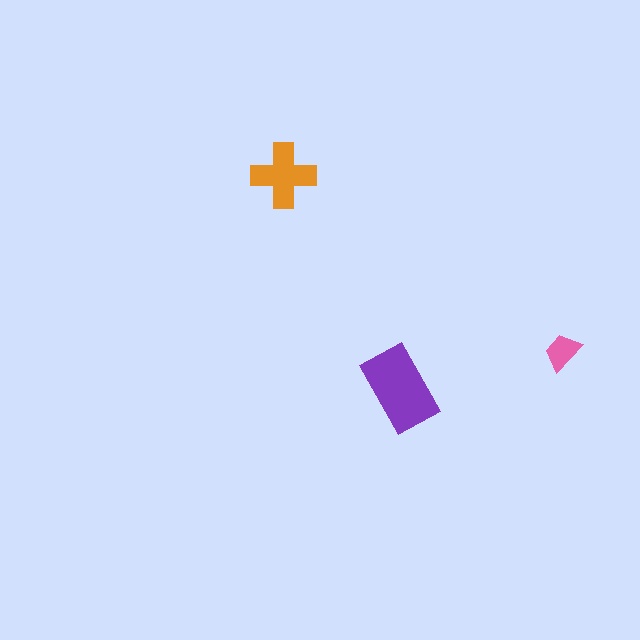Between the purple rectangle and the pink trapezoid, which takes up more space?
The purple rectangle.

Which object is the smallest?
The pink trapezoid.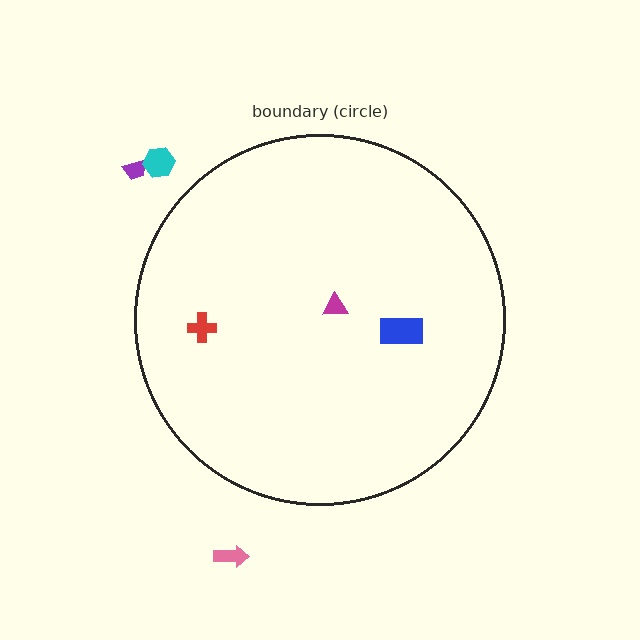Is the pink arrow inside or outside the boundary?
Outside.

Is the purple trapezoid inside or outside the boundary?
Outside.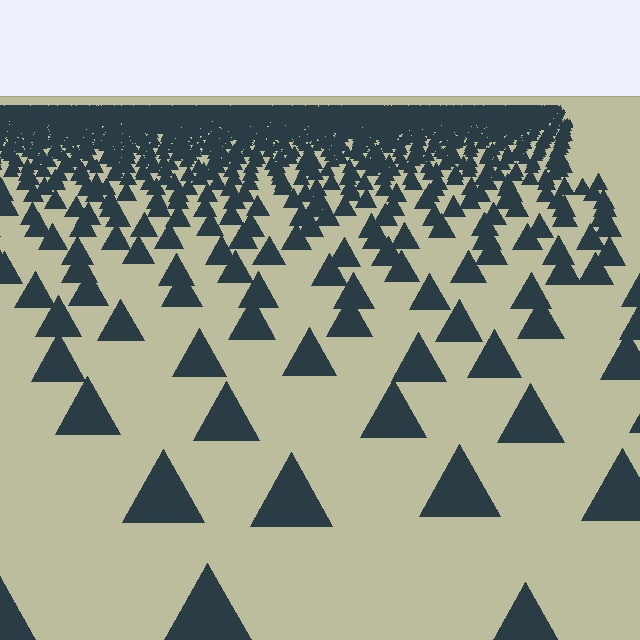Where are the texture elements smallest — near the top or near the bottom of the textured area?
Near the top.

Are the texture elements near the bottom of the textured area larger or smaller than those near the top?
Larger. Near the bottom, elements are closer to the viewer and appear at a bigger on-screen size.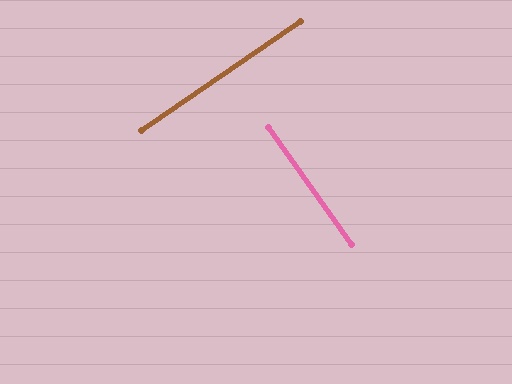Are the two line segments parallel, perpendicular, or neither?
Perpendicular — they meet at approximately 89°.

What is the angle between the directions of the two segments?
Approximately 89 degrees.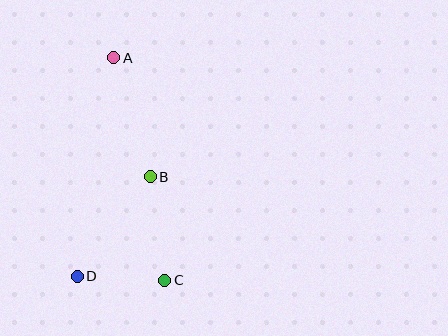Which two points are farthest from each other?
Points A and C are farthest from each other.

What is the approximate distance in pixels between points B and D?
The distance between B and D is approximately 124 pixels.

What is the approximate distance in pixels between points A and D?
The distance between A and D is approximately 222 pixels.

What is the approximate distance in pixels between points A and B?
The distance between A and B is approximately 125 pixels.